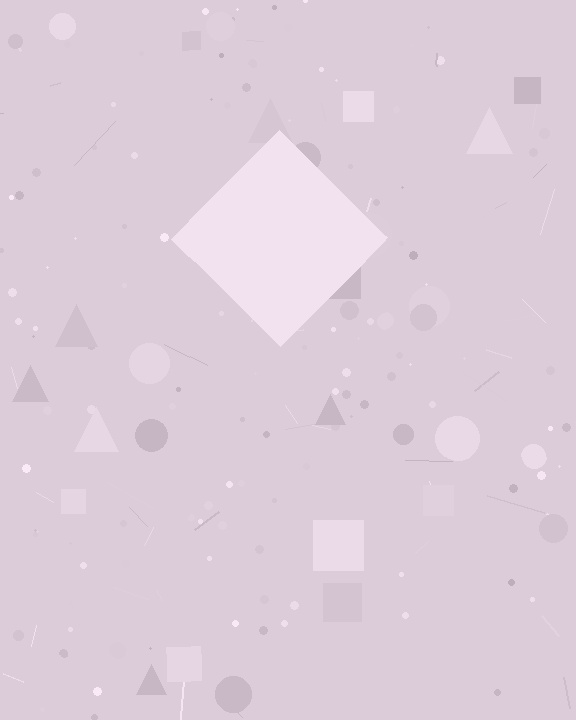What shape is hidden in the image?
A diamond is hidden in the image.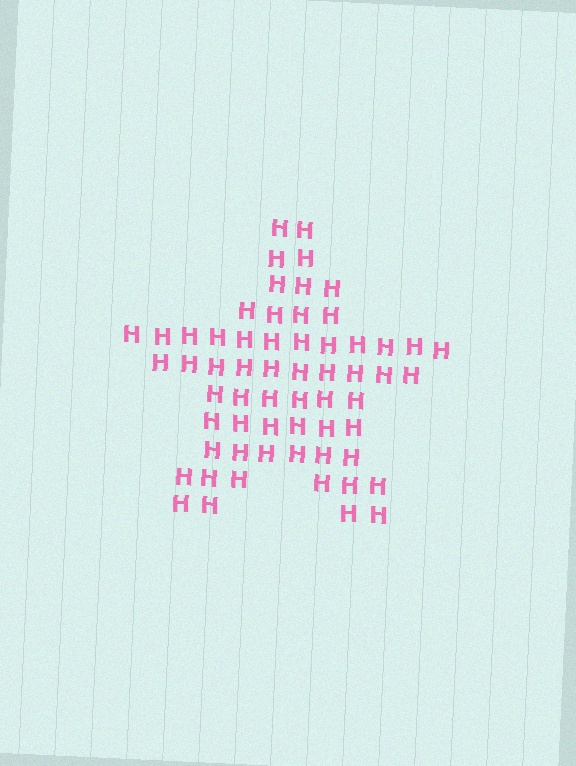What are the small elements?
The small elements are letter H's.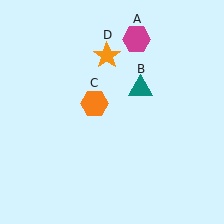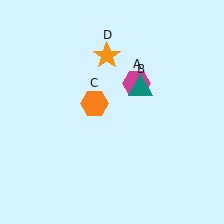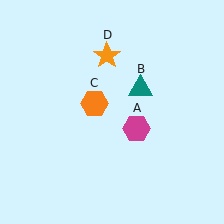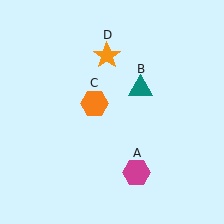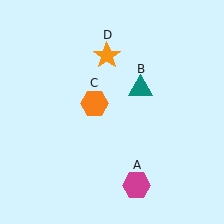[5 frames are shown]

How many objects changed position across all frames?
1 object changed position: magenta hexagon (object A).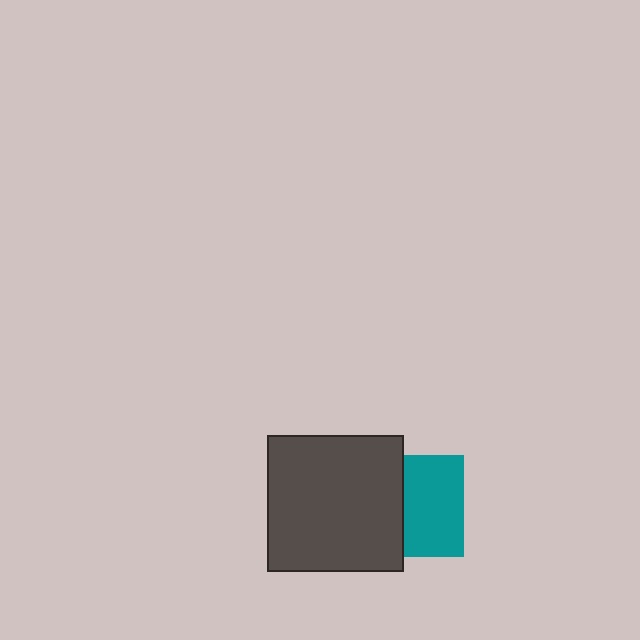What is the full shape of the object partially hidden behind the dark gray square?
The partially hidden object is a teal square.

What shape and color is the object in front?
The object in front is a dark gray square.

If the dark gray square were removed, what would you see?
You would see the complete teal square.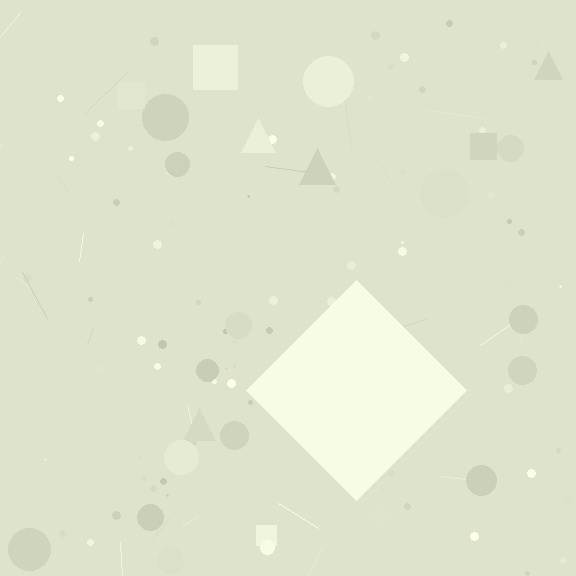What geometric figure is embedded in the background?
A diamond is embedded in the background.